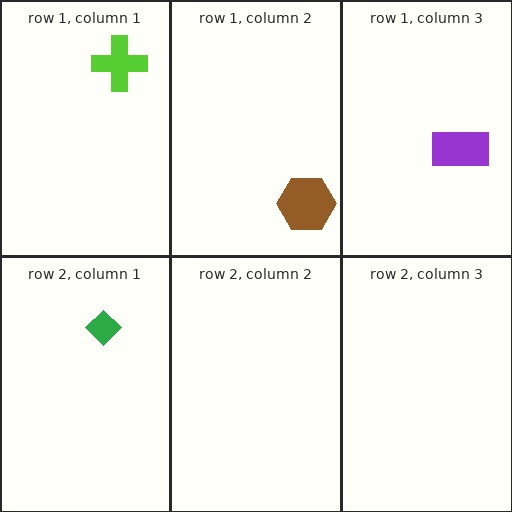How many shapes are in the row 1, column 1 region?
1.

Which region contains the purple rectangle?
The row 1, column 3 region.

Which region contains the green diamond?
The row 2, column 1 region.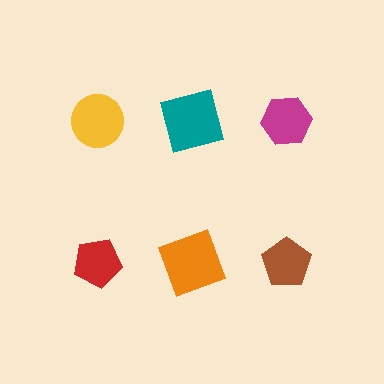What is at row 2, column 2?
An orange square.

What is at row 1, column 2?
A teal square.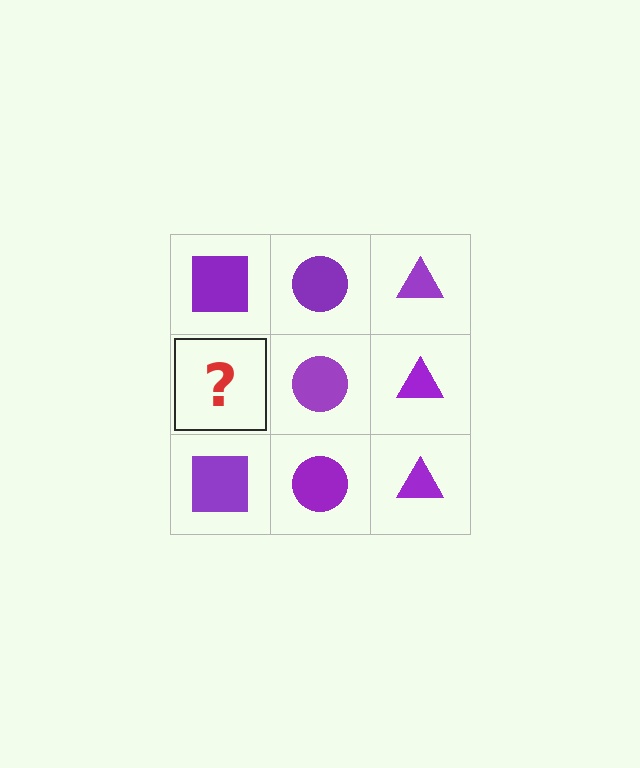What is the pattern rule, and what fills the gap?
The rule is that each column has a consistent shape. The gap should be filled with a purple square.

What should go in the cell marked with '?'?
The missing cell should contain a purple square.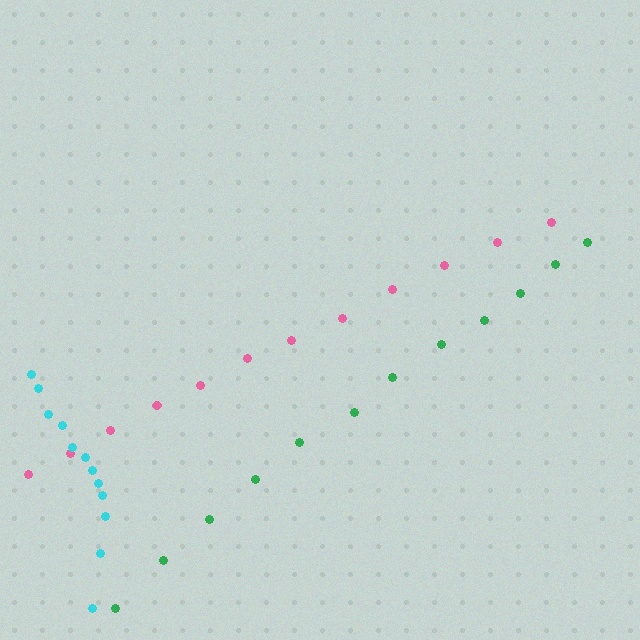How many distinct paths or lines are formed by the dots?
There are 3 distinct paths.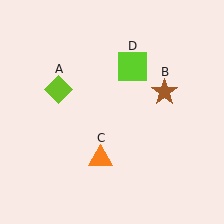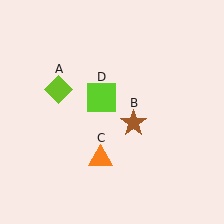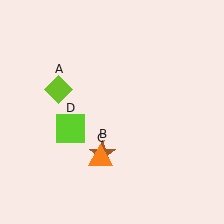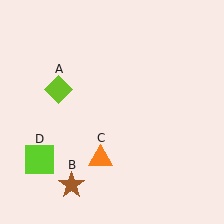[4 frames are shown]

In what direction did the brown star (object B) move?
The brown star (object B) moved down and to the left.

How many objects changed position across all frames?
2 objects changed position: brown star (object B), lime square (object D).